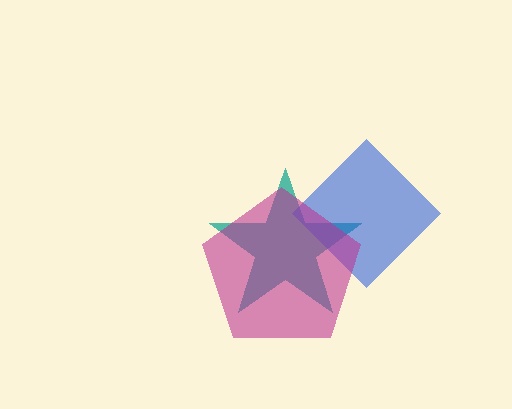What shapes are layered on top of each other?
The layered shapes are: a teal star, a blue diamond, a magenta pentagon.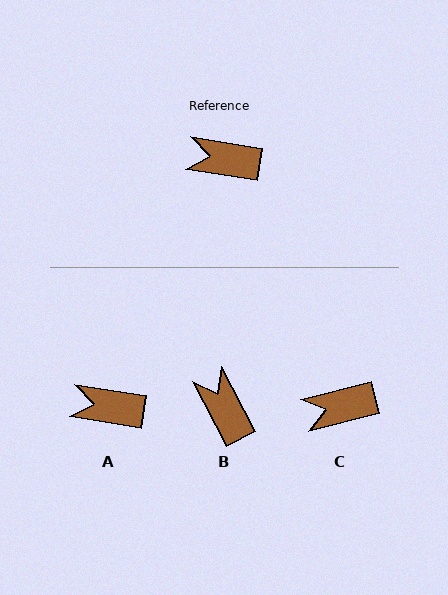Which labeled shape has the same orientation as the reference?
A.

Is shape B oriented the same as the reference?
No, it is off by about 54 degrees.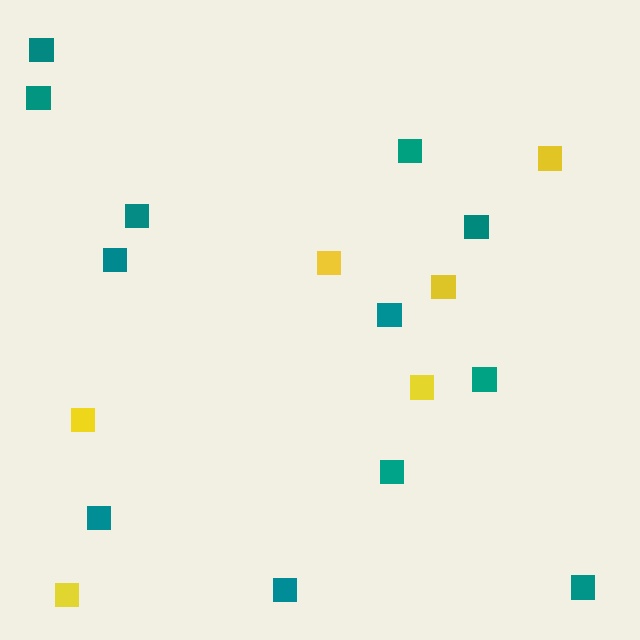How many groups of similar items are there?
There are 2 groups: one group of teal squares (12) and one group of yellow squares (6).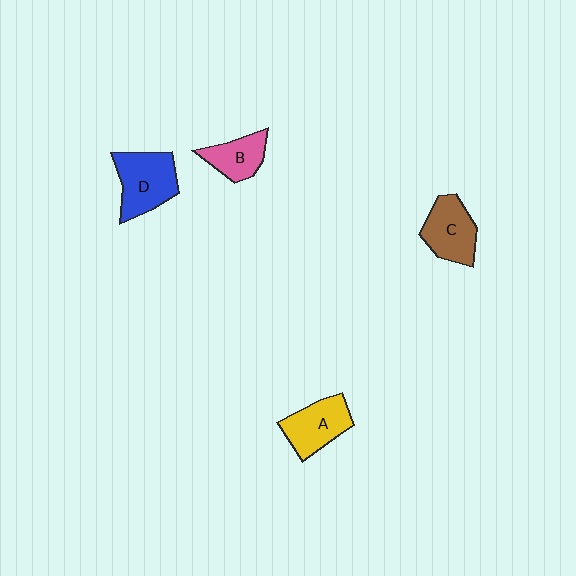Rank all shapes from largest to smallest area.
From largest to smallest: D (blue), C (brown), A (yellow), B (pink).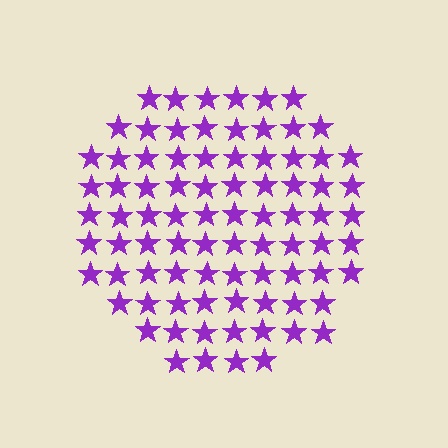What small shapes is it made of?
It is made of small stars.